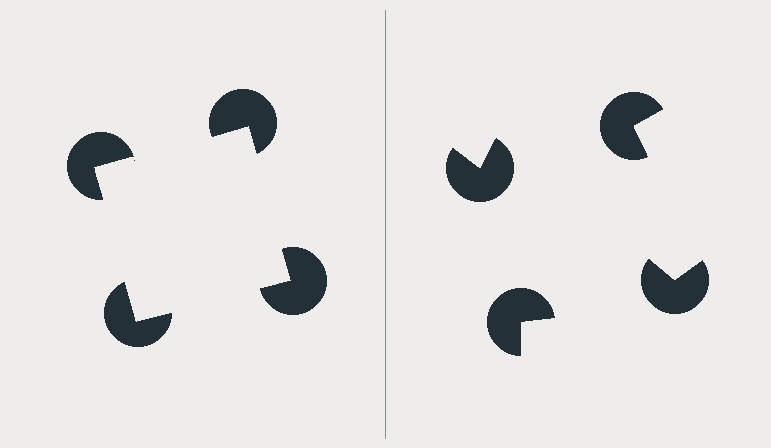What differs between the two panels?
The pac-man discs are positioned identically on both sides; only the wedge orientations differ. On the left they align to a square; on the right they are misaligned.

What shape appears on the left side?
An illusory square.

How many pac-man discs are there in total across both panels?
8 — 4 on each side.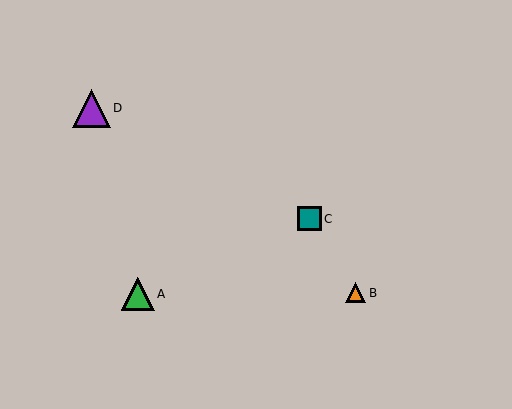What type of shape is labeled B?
Shape B is an orange triangle.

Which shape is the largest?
The purple triangle (labeled D) is the largest.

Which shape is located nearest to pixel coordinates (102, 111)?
The purple triangle (labeled D) at (91, 108) is nearest to that location.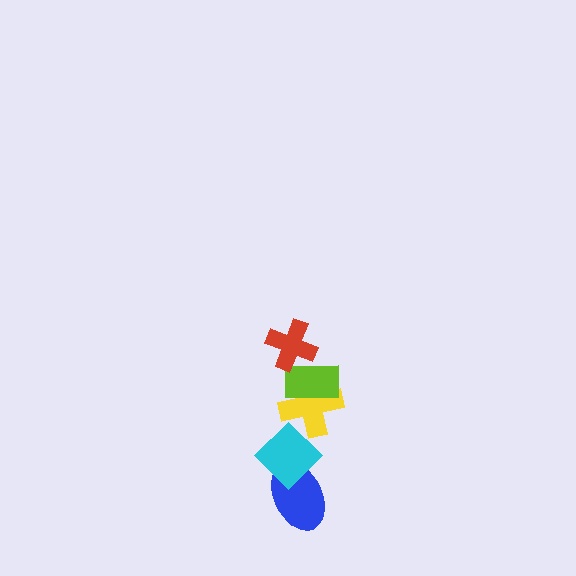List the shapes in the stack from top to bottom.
From top to bottom: the red cross, the lime rectangle, the yellow cross, the cyan diamond, the blue ellipse.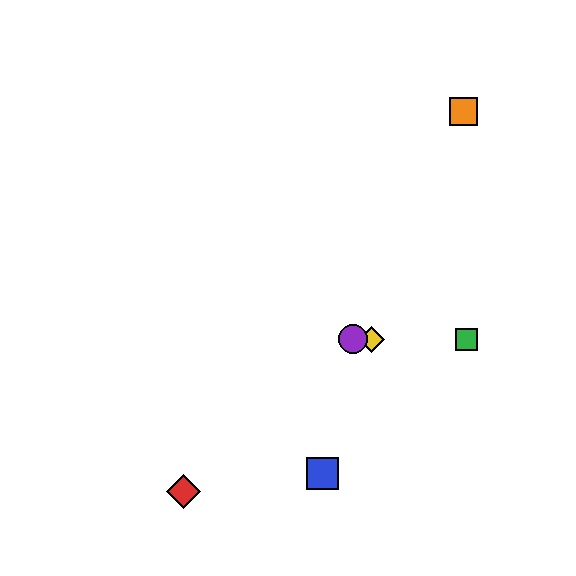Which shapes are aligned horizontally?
The green square, the yellow diamond, the purple circle are aligned horizontally.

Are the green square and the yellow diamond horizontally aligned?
Yes, both are at y≈339.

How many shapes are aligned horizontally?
3 shapes (the green square, the yellow diamond, the purple circle) are aligned horizontally.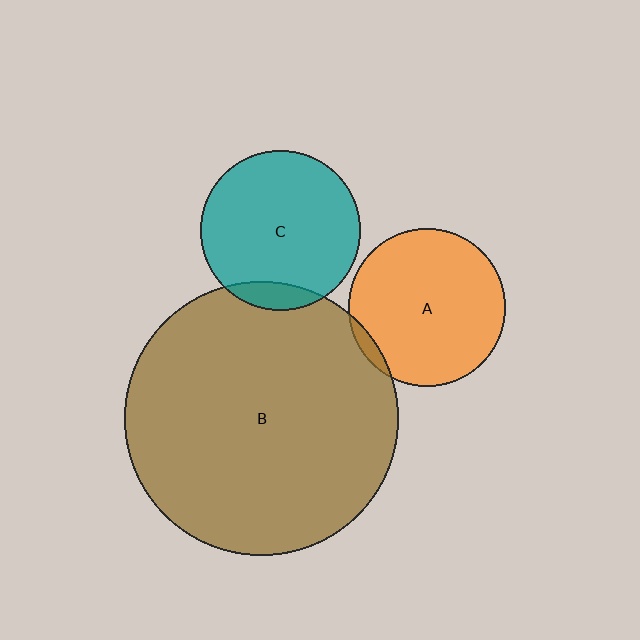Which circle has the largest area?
Circle B (brown).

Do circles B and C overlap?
Yes.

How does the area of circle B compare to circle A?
Approximately 3.0 times.